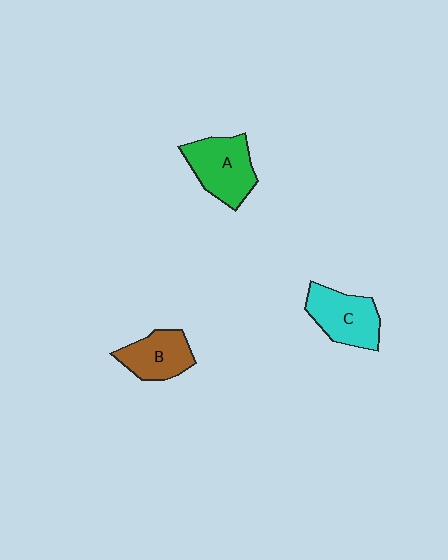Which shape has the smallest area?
Shape B (brown).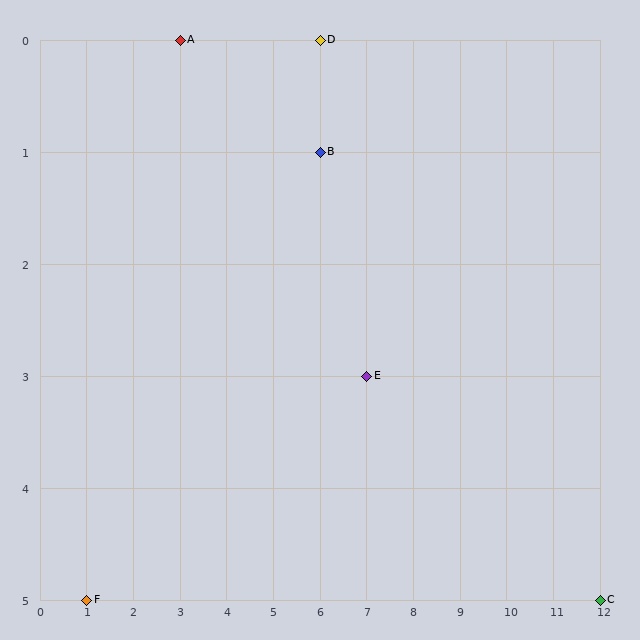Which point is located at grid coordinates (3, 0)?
Point A is at (3, 0).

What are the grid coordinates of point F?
Point F is at grid coordinates (1, 5).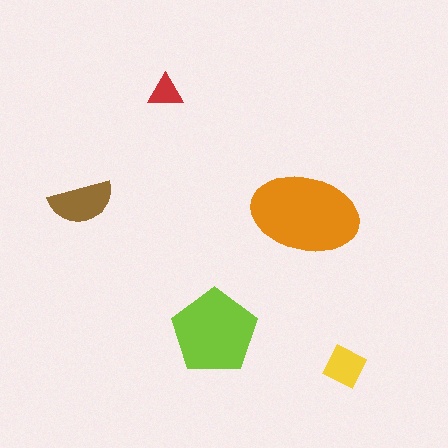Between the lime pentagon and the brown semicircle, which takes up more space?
The lime pentagon.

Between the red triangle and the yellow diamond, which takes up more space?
The yellow diamond.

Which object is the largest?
The orange ellipse.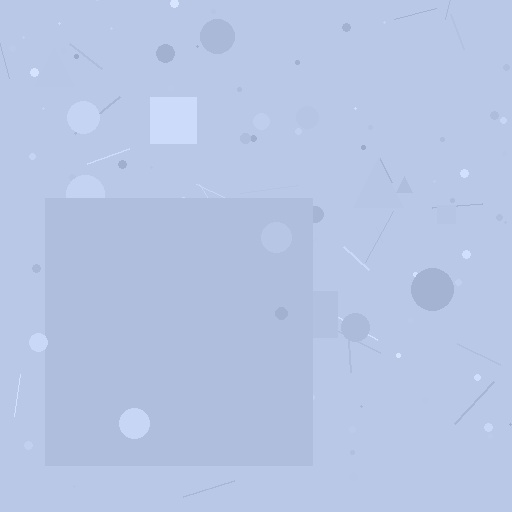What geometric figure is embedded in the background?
A square is embedded in the background.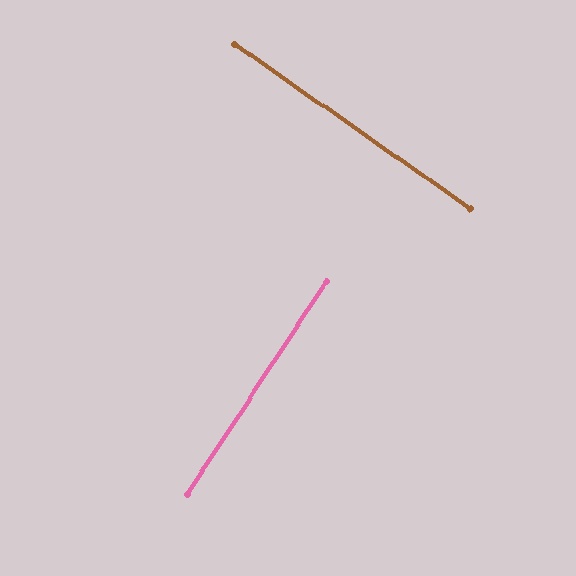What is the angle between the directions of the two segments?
Approximately 88 degrees.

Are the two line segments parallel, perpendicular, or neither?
Perpendicular — they meet at approximately 88°.